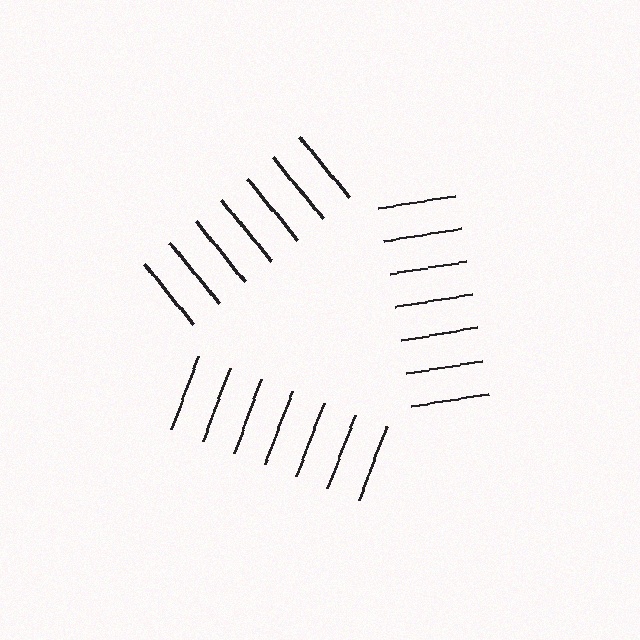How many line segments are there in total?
21 — 7 along each of the 3 edges.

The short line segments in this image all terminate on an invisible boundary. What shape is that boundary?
An illusory triangle — the line segments terminate on its edges but no continuous stroke is drawn.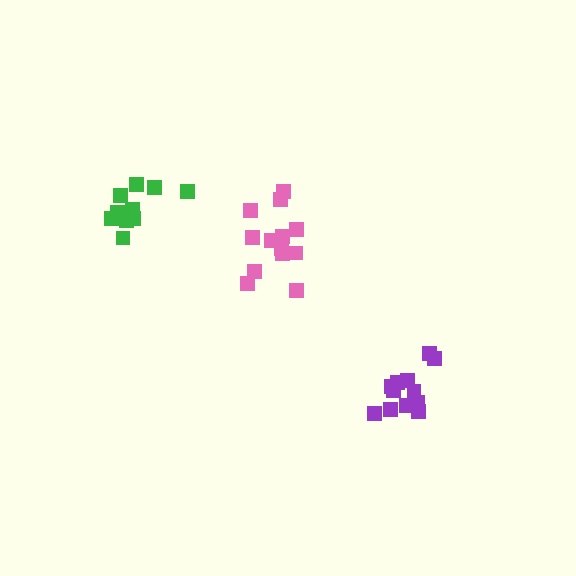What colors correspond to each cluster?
The clusters are colored: purple, pink, green.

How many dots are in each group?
Group 1: 12 dots, Group 2: 13 dots, Group 3: 10 dots (35 total).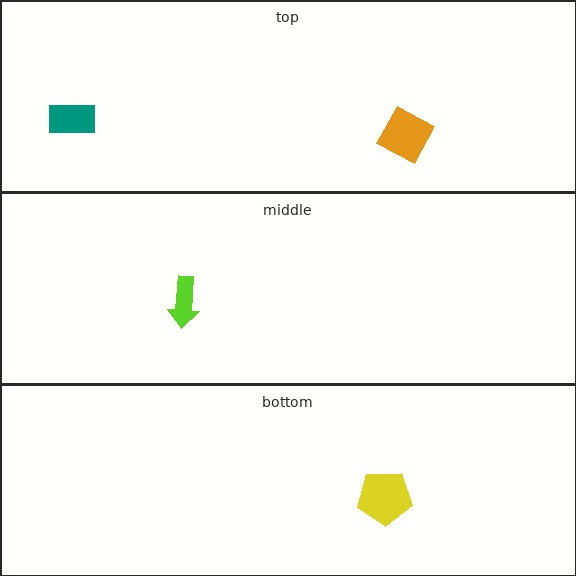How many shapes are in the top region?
2.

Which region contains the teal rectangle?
The top region.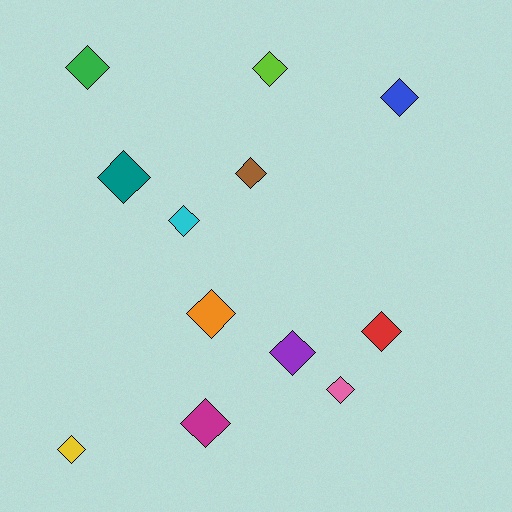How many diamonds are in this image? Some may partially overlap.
There are 12 diamonds.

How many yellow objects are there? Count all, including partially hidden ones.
There is 1 yellow object.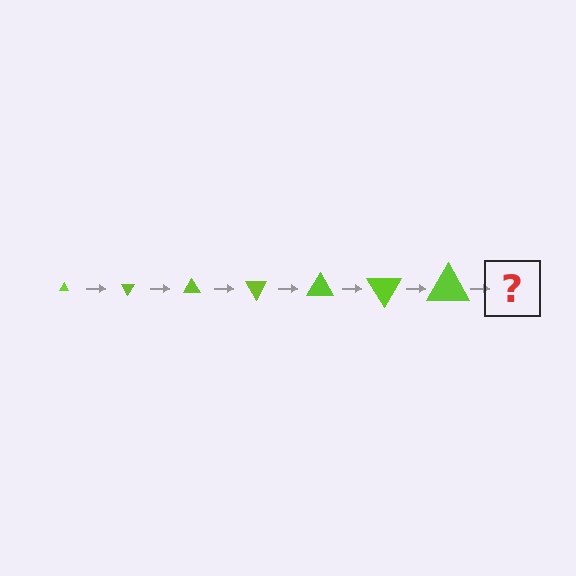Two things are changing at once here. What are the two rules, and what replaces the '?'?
The two rules are that the triangle grows larger each step and it rotates 60 degrees each step. The '?' should be a triangle, larger than the previous one and rotated 420 degrees from the start.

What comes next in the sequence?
The next element should be a triangle, larger than the previous one and rotated 420 degrees from the start.